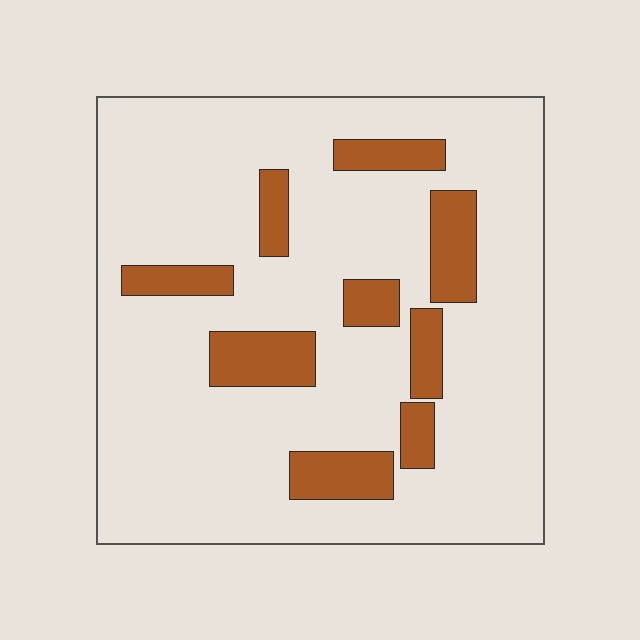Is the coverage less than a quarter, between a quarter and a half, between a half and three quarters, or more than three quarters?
Less than a quarter.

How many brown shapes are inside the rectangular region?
9.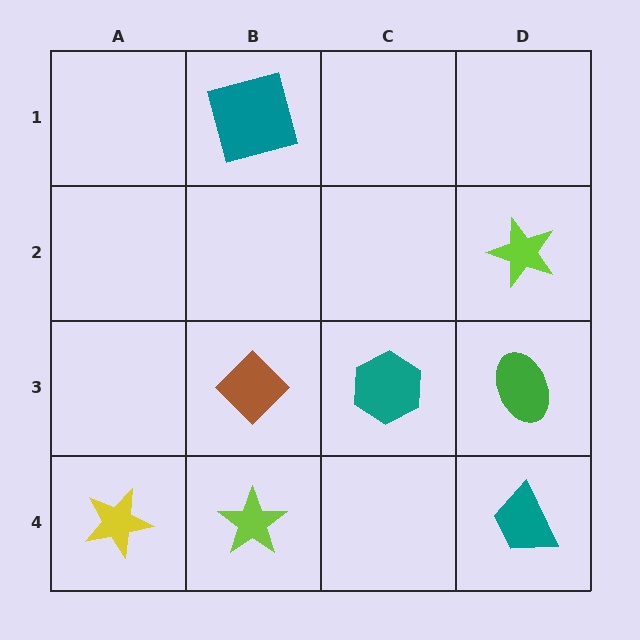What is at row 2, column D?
A lime star.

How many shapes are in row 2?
1 shape.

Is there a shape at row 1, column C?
No, that cell is empty.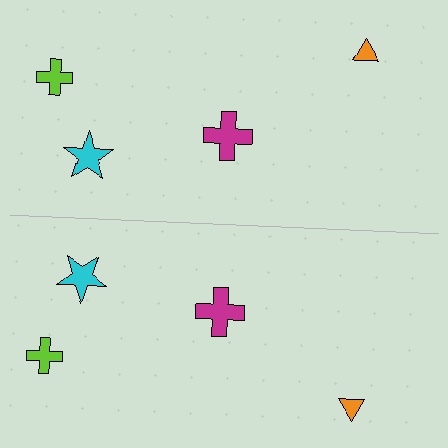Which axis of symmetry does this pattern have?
The pattern has a horizontal axis of symmetry running through the center of the image.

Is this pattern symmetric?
Yes, this pattern has bilateral (reflection) symmetry.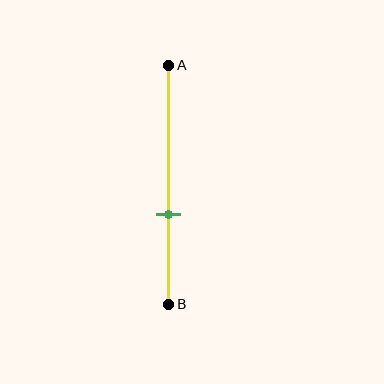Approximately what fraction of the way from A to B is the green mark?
The green mark is approximately 65% of the way from A to B.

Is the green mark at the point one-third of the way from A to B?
No, the mark is at about 65% from A, not at the 33% one-third point.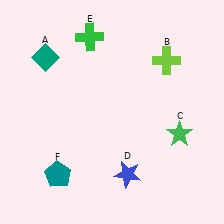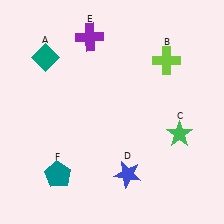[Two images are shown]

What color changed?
The cross (E) changed from green in Image 1 to purple in Image 2.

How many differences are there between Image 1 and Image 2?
There is 1 difference between the two images.